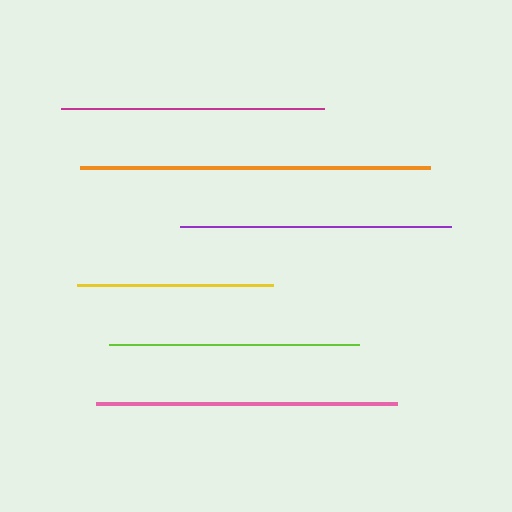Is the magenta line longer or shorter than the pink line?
The pink line is longer than the magenta line.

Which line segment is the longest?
The orange line is the longest at approximately 350 pixels.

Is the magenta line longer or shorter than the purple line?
The purple line is longer than the magenta line.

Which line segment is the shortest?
The yellow line is the shortest at approximately 196 pixels.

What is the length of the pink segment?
The pink segment is approximately 301 pixels long.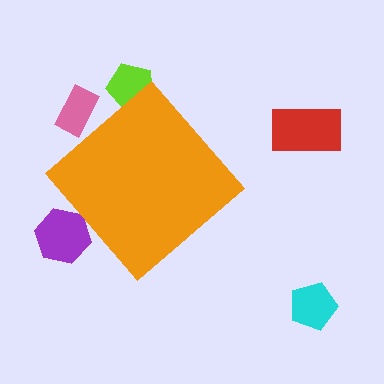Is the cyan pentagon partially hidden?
No, the cyan pentagon is fully visible.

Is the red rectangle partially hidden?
No, the red rectangle is fully visible.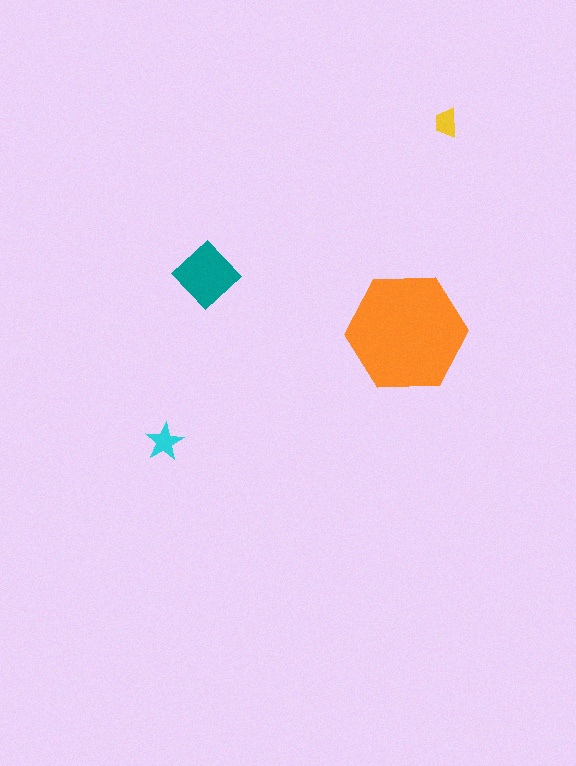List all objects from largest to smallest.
The orange hexagon, the teal diamond, the cyan star, the yellow trapezoid.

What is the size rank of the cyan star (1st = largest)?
3rd.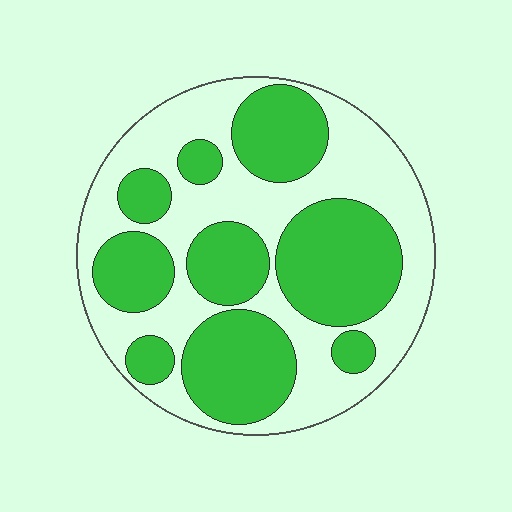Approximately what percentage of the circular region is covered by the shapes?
Approximately 50%.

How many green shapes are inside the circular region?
9.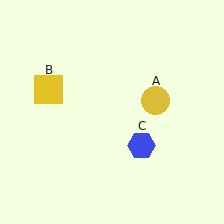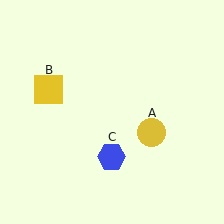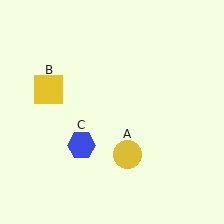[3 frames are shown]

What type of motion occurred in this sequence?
The yellow circle (object A), blue hexagon (object C) rotated clockwise around the center of the scene.